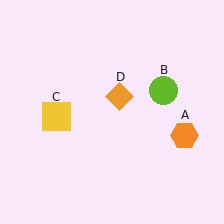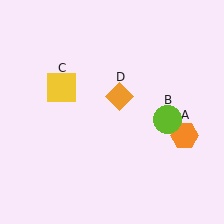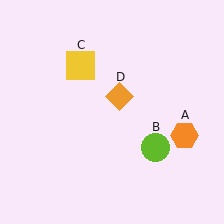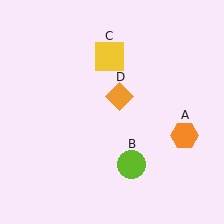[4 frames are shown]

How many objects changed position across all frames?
2 objects changed position: lime circle (object B), yellow square (object C).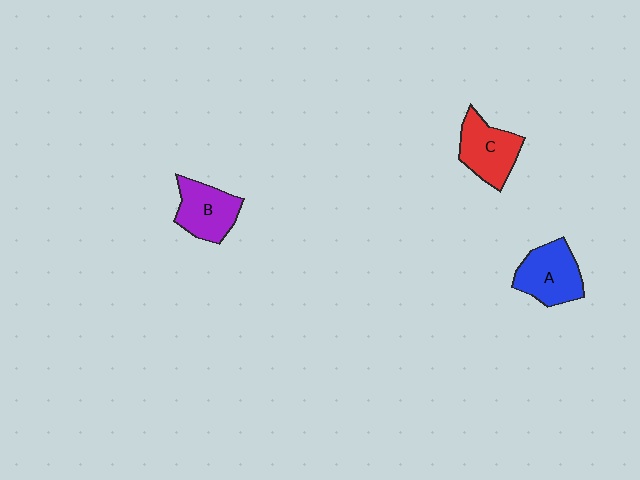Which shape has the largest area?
Shape A (blue).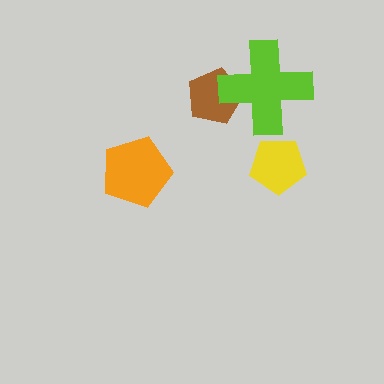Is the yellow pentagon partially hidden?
No, no other shape covers it.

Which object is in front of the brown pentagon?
The lime cross is in front of the brown pentagon.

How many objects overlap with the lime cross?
1 object overlaps with the lime cross.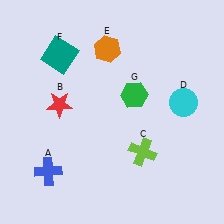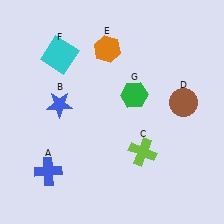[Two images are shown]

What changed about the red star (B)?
In Image 1, B is red. In Image 2, it changed to blue.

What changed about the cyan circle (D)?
In Image 1, D is cyan. In Image 2, it changed to brown.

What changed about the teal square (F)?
In Image 1, F is teal. In Image 2, it changed to cyan.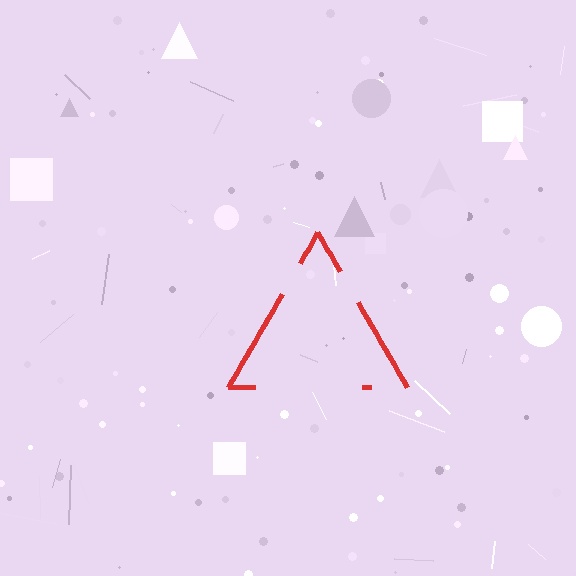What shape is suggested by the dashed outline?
The dashed outline suggests a triangle.